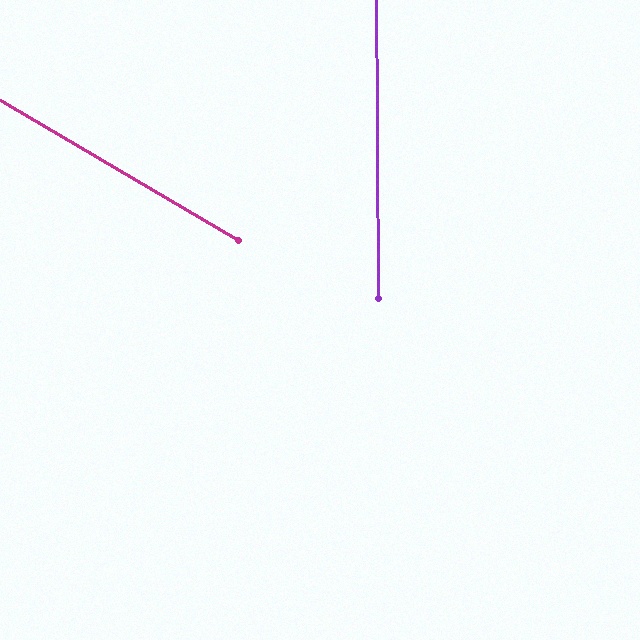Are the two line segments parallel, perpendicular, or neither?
Neither parallel nor perpendicular — they differ by about 59°.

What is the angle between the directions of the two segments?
Approximately 59 degrees.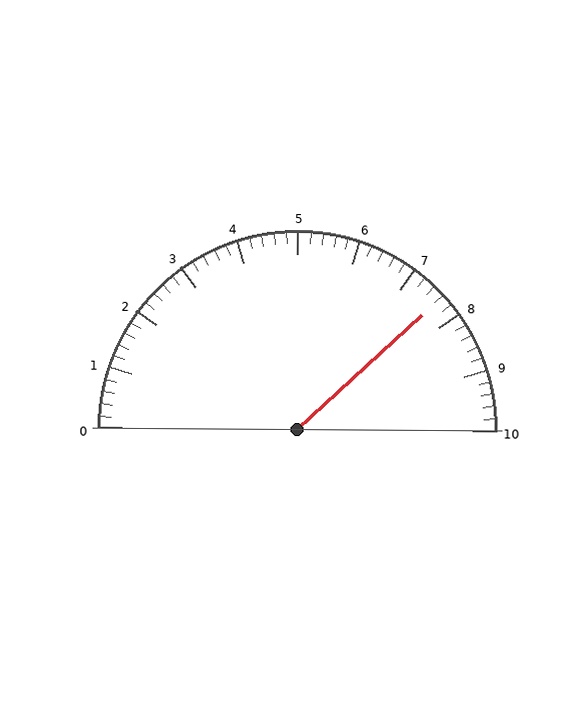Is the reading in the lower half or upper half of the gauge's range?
The reading is in the upper half of the range (0 to 10).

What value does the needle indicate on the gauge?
The needle indicates approximately 7.6.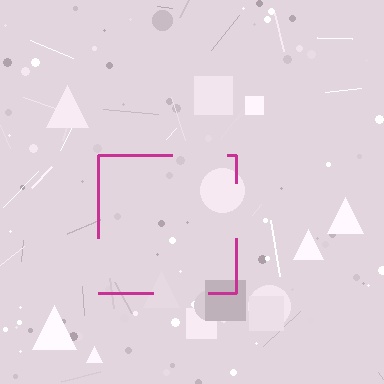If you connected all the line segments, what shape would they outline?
They would outline a square.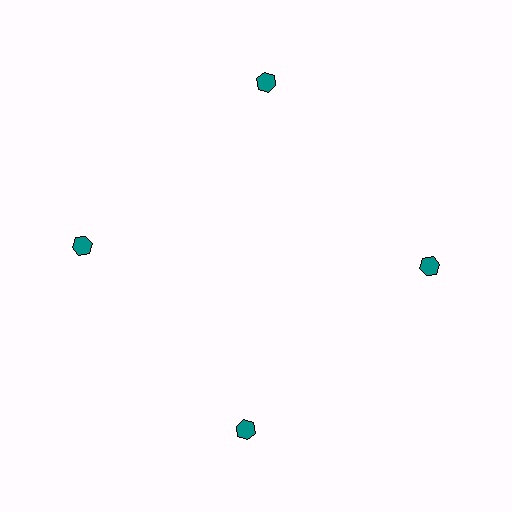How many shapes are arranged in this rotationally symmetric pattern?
There are 4 shapes, arranged in 4 groups of 1.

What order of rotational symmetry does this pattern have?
This pattern has 4-fold rotational symmetry.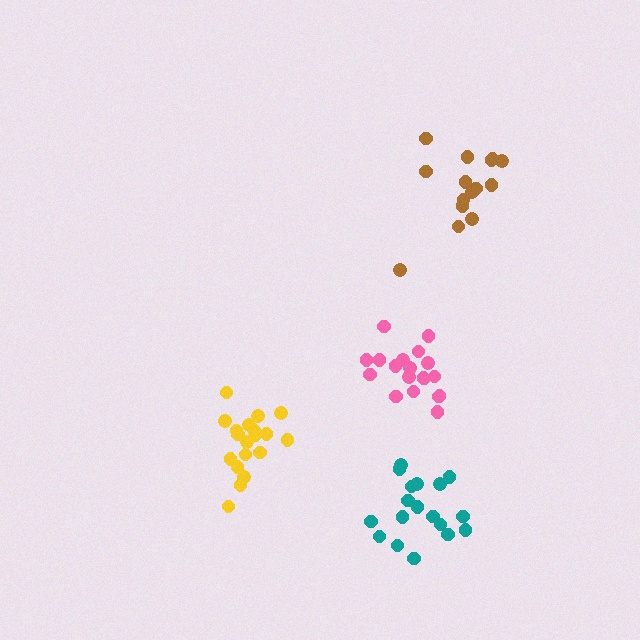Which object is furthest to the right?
The brown cluster is rightmost.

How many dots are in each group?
Group 1: 19 dots, Group 2: 15 dots, Group 3: 18 dots, Group 4: 19 dots (71 total).